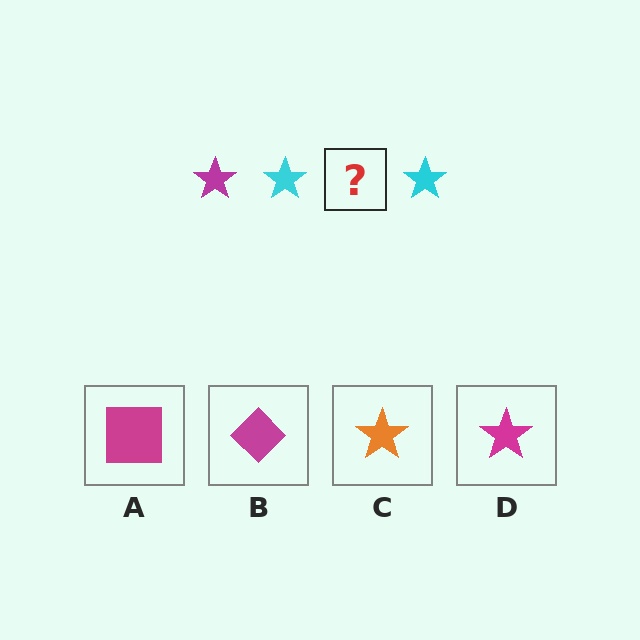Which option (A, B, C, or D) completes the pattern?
D.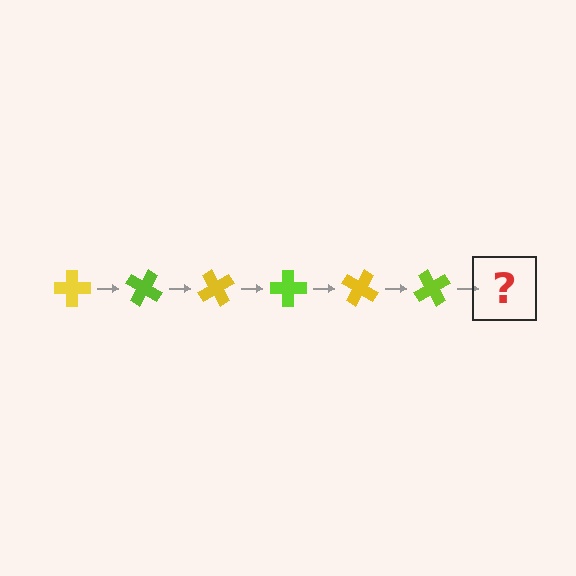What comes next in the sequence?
The next element should be a yellow cross, rotated 180 degrees from the start.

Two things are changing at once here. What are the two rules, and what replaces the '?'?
The two rules are that it rotates 30 degrees each step and the color cycles through yellow and lime. The '?' should be a yellow cross, rotated 180 degrees from the start.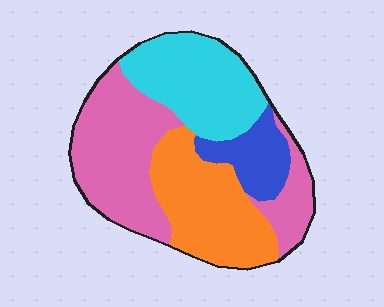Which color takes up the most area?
Pink, at roughly 35%.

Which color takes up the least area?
Blue, at roughly 10%.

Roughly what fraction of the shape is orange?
Orange takes up about one quarter (1/4) of the shape.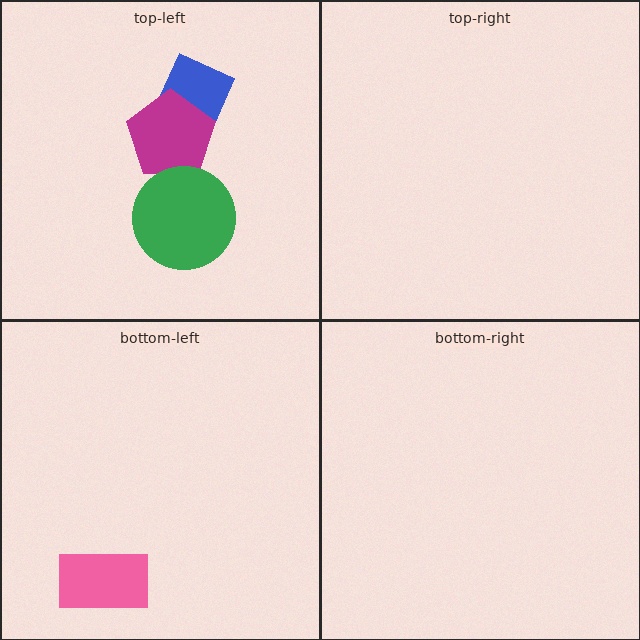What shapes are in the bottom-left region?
The pink rectangle.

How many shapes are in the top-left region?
3.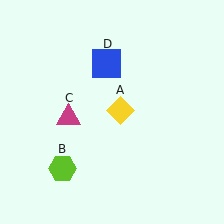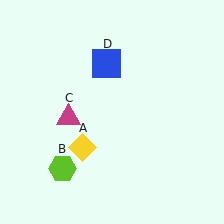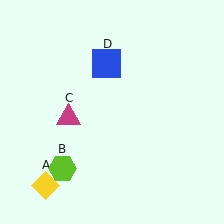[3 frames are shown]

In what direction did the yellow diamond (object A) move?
The yellow diamond (object A) moved down and to the left.